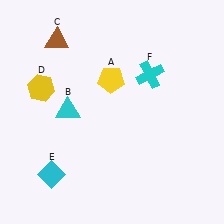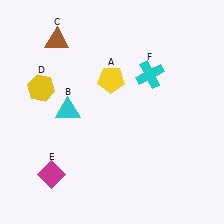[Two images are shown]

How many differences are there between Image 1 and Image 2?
There is 1 difference between the two images.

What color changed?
The diamond (E) changed from cyan in Image 1 to magenta in Image 2.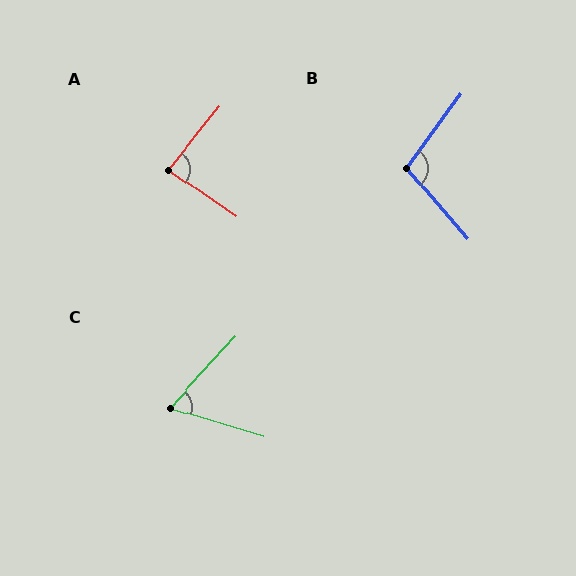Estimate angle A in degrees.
Approximately 86 degrees.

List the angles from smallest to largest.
C (64°), A (86°), B (103°).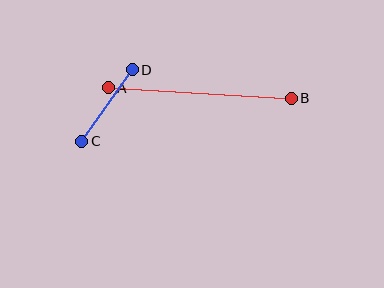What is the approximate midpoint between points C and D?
The midpoint is at approximately (107, 106) pixels.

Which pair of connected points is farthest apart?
Points A and B are farthest apart.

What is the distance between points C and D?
The distance is approximately 87 pixels.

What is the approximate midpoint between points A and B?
The midpoint is at approximately (200, 93) pixels.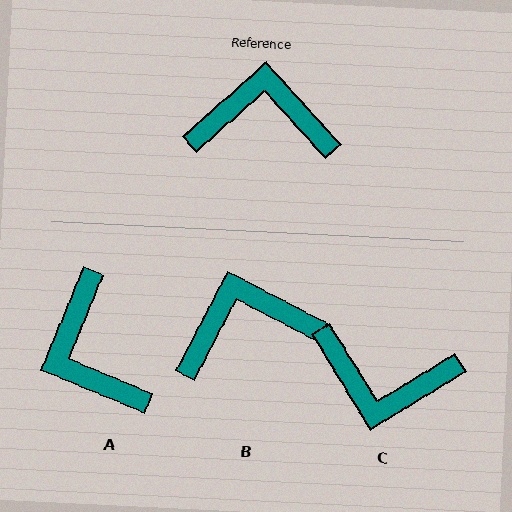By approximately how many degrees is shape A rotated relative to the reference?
Approximately 115 degrees counter-clockwise.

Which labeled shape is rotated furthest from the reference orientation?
C, about 170 degrees away.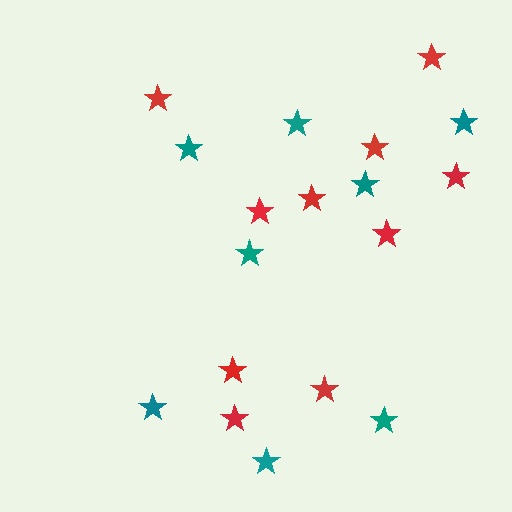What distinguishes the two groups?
There are 2 groups: one group of teal stars (8) and one group of red stars (10).